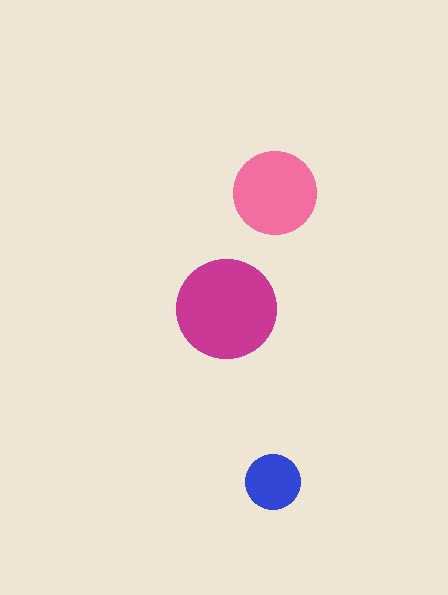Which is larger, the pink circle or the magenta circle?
The magenta one.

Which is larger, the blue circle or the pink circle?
The pink one.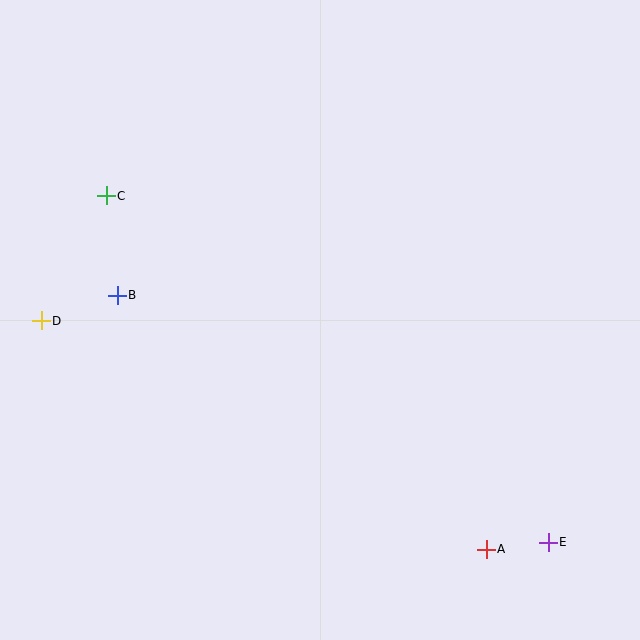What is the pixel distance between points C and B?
The distance between C and B is 100 pixels.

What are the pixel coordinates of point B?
Point B is at (117, 295).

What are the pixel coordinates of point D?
Point D is at (41, 321).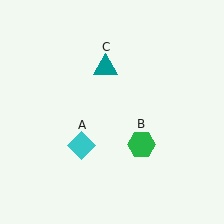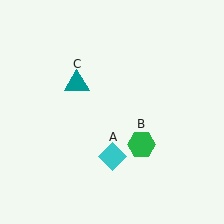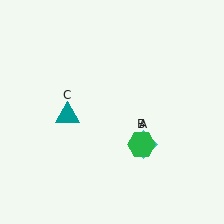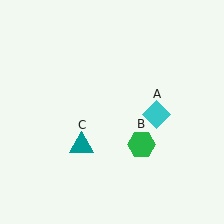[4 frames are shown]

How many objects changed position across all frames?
2 objects changed position: cyan diamond (object A), teal triangle (object C).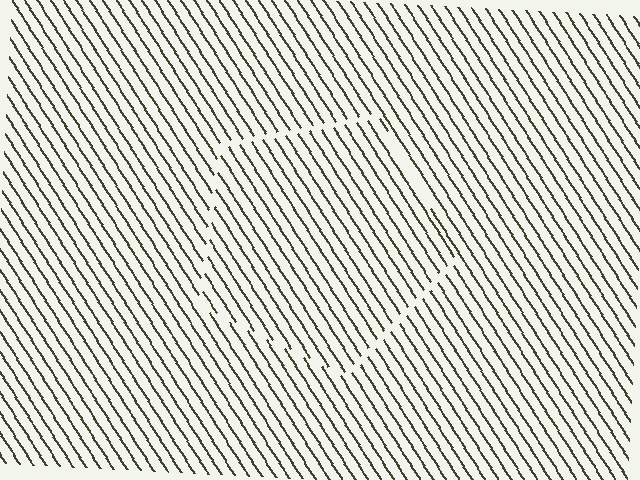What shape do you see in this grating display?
An illusory pentagon. The interior of the shape contains the same grating, shifted by half a period — the contour is defined by the phase discontinuity where line-ends from the inner and outer gratings abut.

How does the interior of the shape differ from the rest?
The interior of the shape contains the same grating, shifted by half a period — the contour is defined by the phase discontinuity where line-ends from the inner and outer gratings abut.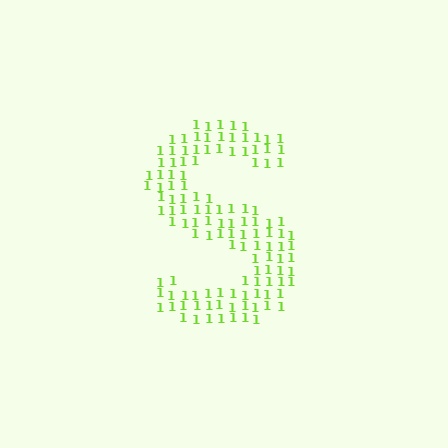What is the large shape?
The large shape is the letter S.